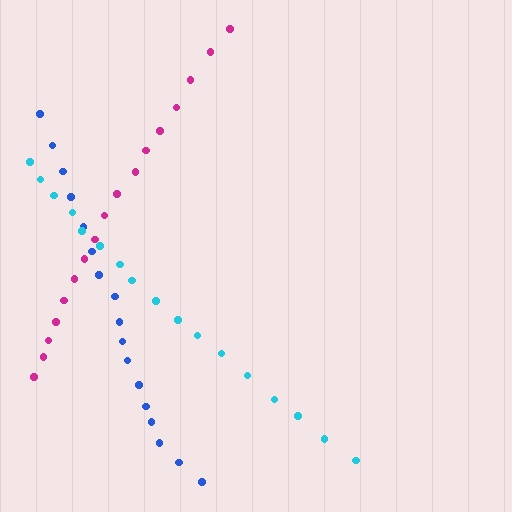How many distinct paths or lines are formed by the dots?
There are 3 distinct paths.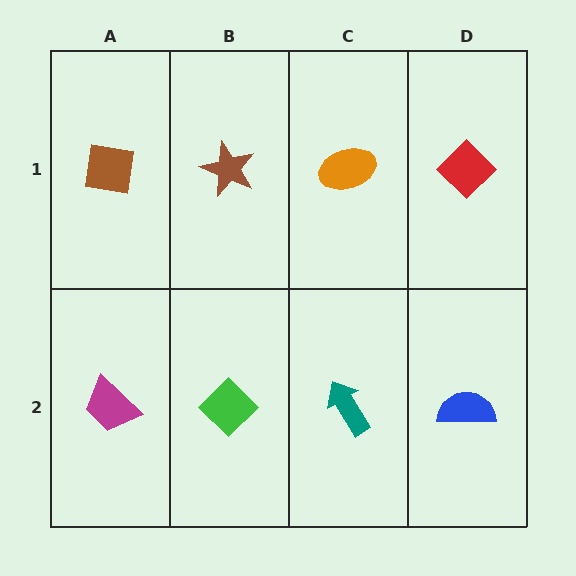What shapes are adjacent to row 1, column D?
A blue semicircle (row 2, column D), an orange ellipse (row 1, column C).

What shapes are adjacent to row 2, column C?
An orange ellipse (row 1, column C), a green diamond (row 2, column B), a blue semicircle (row 2, column D).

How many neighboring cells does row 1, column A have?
2.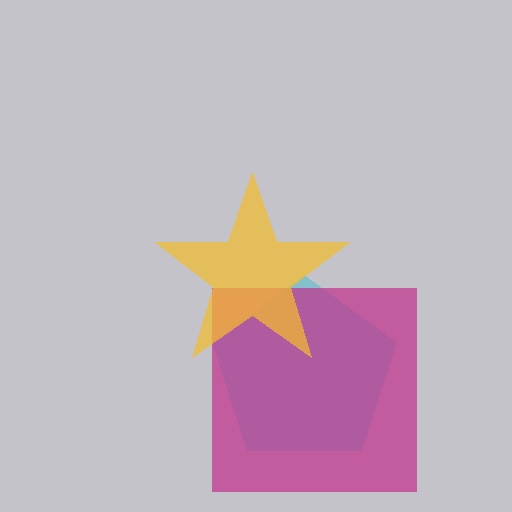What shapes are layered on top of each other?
The layered shapes are: a cyan pentagon, a magenta square, a yellow star.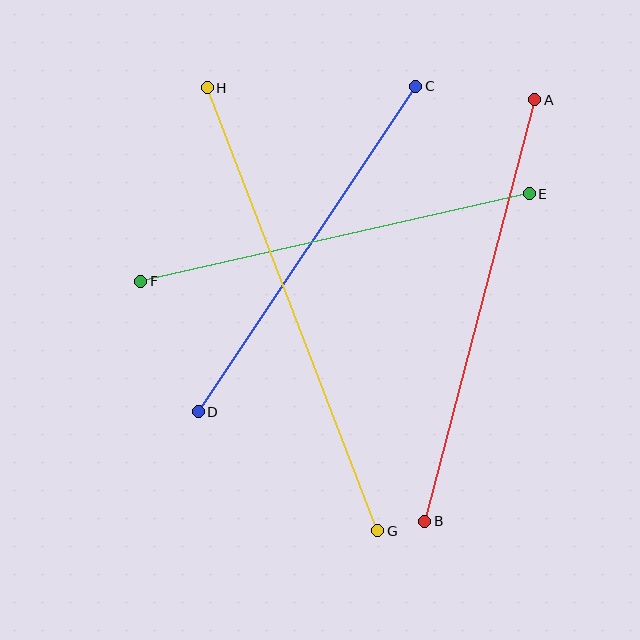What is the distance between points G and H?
The distance is approximately 475 pixels.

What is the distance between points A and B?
The distance is approximately 436 pixels.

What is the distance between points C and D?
The distance is approximately 392 pixels.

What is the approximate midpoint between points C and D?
The midpoint is at approximately (307, 249) pixels.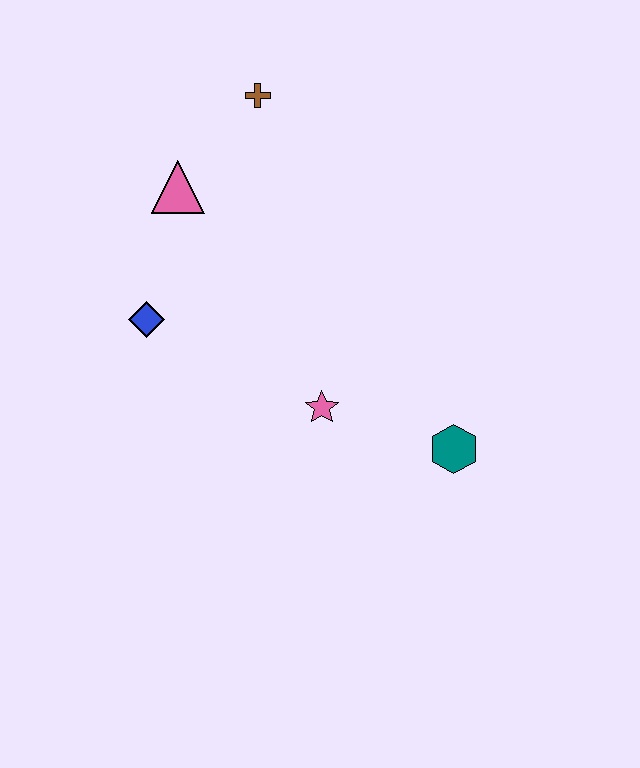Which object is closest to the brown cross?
The pink triangle is closest to the brown cross.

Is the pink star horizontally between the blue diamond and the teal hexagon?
Yes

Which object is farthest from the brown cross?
The teal hexagon is farthest from the brown cross.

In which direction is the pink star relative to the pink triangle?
The pink star is below the pink triangle.